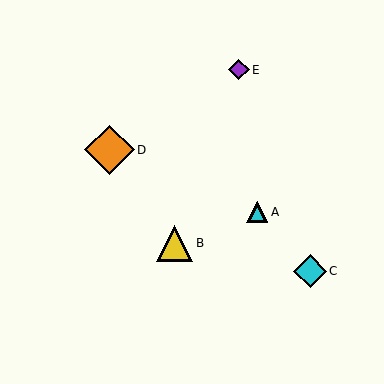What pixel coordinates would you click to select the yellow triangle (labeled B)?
Click at (175, 243) to select the yellow triangle B.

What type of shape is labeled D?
Shape D is an orange diamond.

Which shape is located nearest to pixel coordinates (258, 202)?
The cyan triangle (labeled A) at (257, 212) is nearest to that location.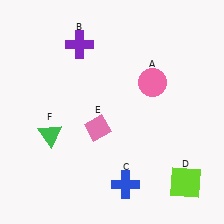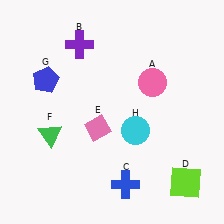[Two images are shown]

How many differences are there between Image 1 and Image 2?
There are 2 differences between the two images.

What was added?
A blue pentagon (G), a cyan circle (H) were added in Image 2.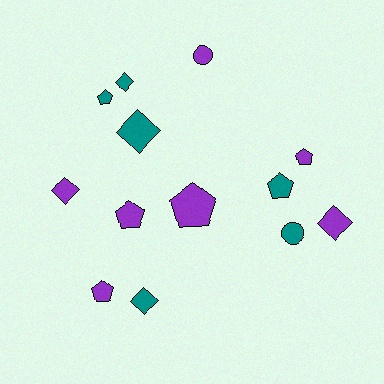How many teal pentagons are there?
There are 2 teal pentagons.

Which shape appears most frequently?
Pentagon, with 6 objects.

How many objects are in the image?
There are 13 objects.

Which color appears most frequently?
Purple, with 7 objects.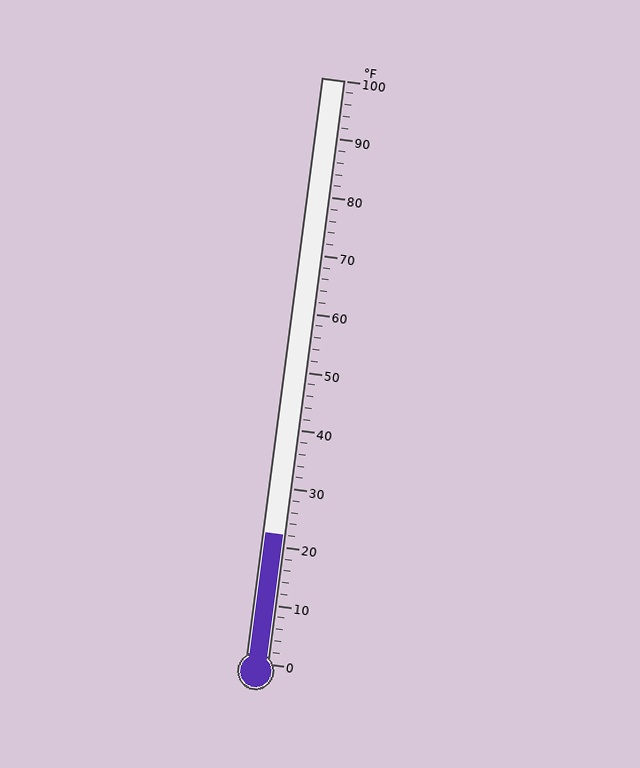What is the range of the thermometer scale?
The thermometer scale ranges from 0°F to 100°F.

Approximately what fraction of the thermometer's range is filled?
The thermometer is filled to approximately 20% of its range.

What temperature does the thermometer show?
The thermometer shows approximately 22°F.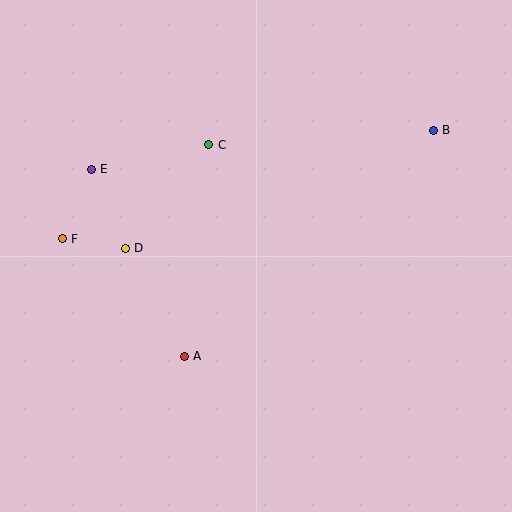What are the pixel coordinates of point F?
Point F is at (62, 239).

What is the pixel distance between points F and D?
The distance between F and D is 64 pixels.